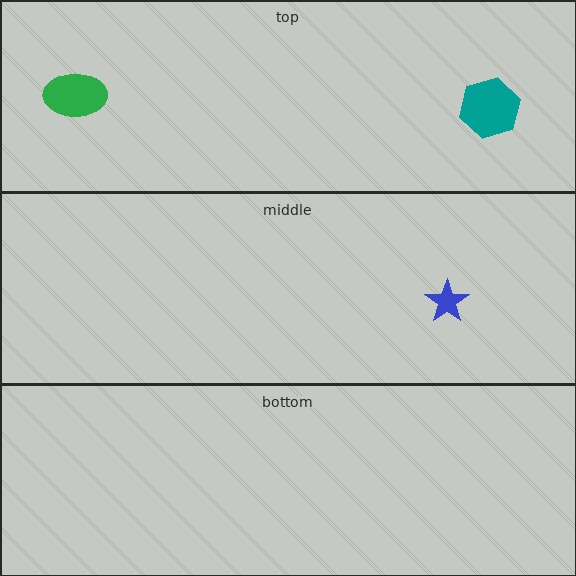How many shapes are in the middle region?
1.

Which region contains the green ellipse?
The top region.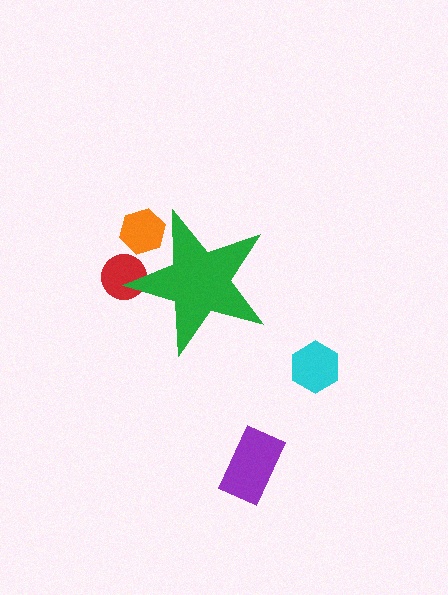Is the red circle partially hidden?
Yes, the red circle is partially hidden behind the green star.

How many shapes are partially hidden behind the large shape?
2 shapes are partially hidden.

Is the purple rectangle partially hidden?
No, the purple rectangle is fully visible.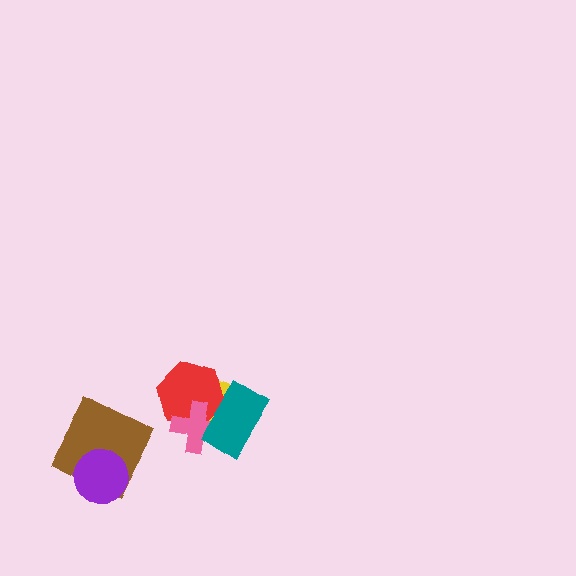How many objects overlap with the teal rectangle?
3 objects overlap with the teal rectangle.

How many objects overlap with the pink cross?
3 objects overlap with the pink cross.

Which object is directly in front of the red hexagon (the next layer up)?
The pink cross is directly in front of the red hexagon.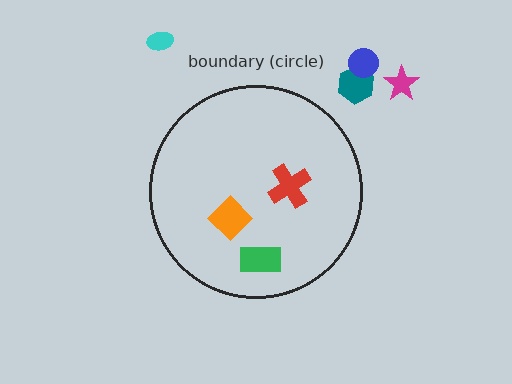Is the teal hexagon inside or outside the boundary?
Outside.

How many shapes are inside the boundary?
3 inside, 4 outside.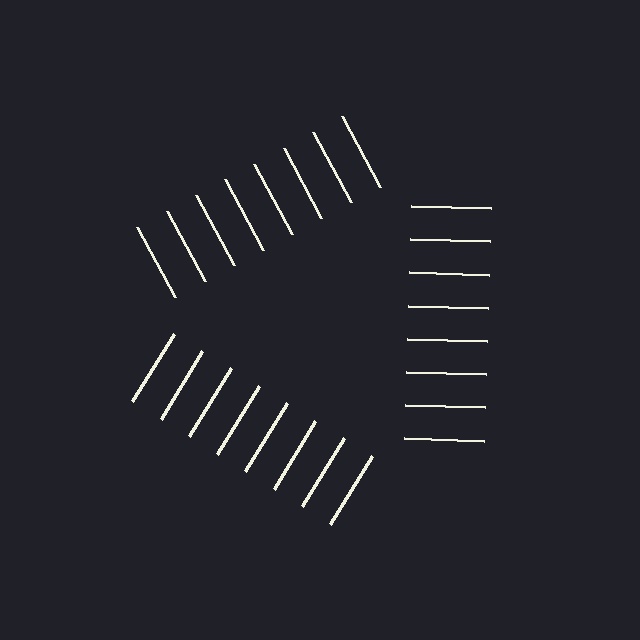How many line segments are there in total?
24 — 8 along each of the 3 edges.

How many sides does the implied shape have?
3 sides — the line-ends trace a triangle.